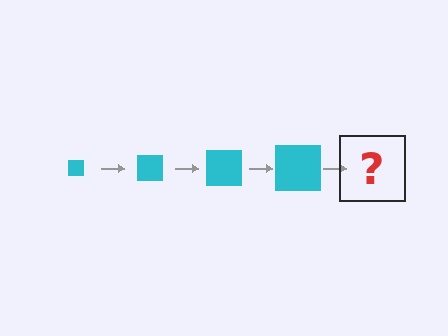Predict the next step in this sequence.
The next step is a cyan square, larger than the previous one.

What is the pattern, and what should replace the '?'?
The pattern is that the square gets progressively larger each step. The '?' should be a cyan square, larger than the previous one.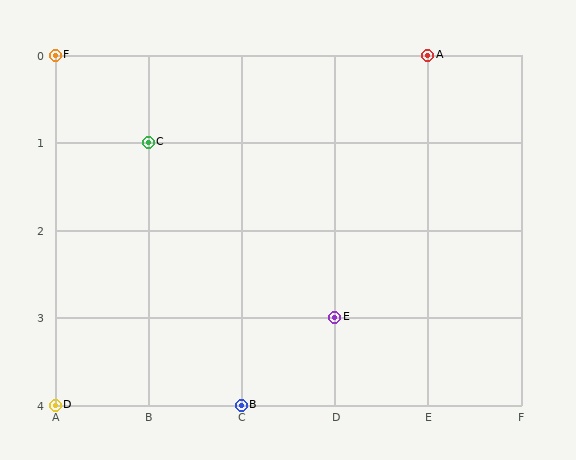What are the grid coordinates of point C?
Point C is at grid coordinates (B, 1).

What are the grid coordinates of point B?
Point B is at grid coordinates (C, 4).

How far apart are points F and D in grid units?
Points F and D are 4 rows apart.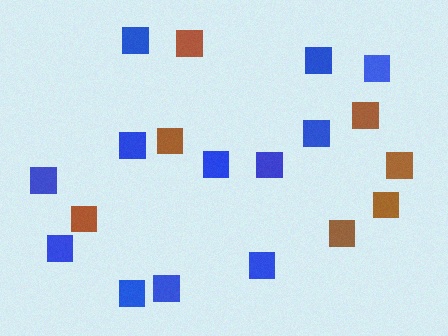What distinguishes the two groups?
There are 2 groups: one group of blue squares (12) and one group of brown squares (7).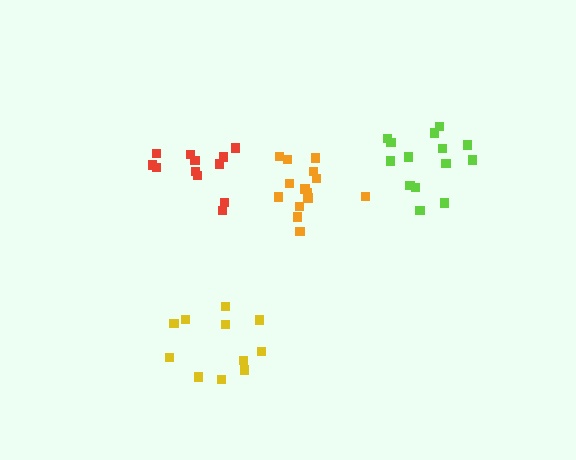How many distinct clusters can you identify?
There are 4 distinct clusters.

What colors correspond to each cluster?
The clusters are colored: orange, red, lime, yellow.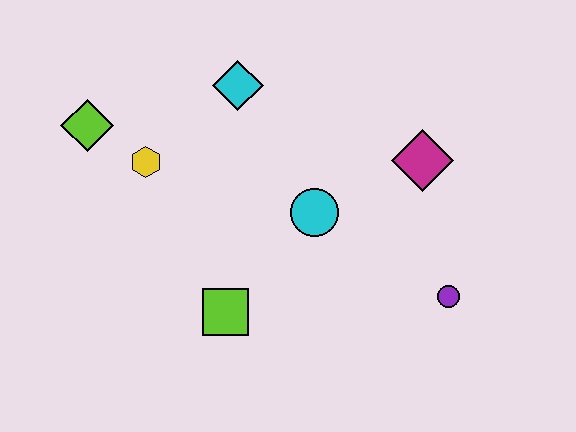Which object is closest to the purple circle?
The magenta diamond is closest to the purple circle.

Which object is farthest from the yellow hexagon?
The purple circle is farthest from the yellow hexagon.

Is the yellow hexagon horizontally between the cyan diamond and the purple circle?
No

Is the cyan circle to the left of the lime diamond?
No